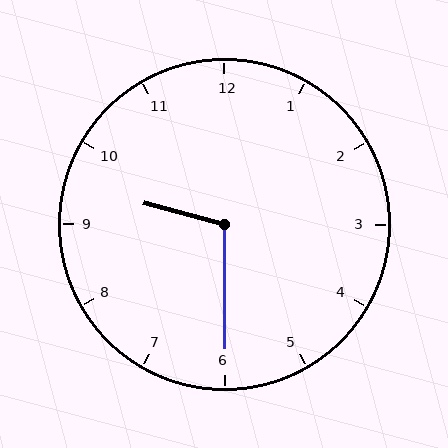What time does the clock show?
9:30.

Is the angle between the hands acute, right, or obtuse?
It is obtuse.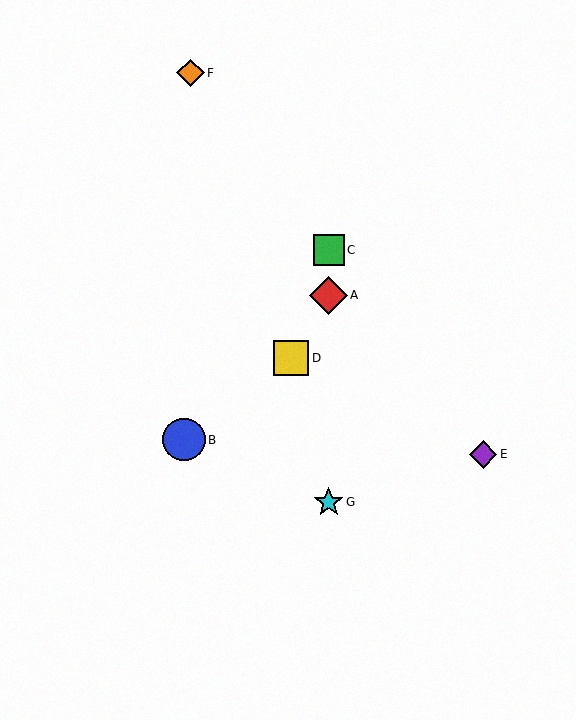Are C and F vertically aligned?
No, C is at x≈329 and F is at x≈190.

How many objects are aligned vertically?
3 objects (A, C, G) are aligned vertically.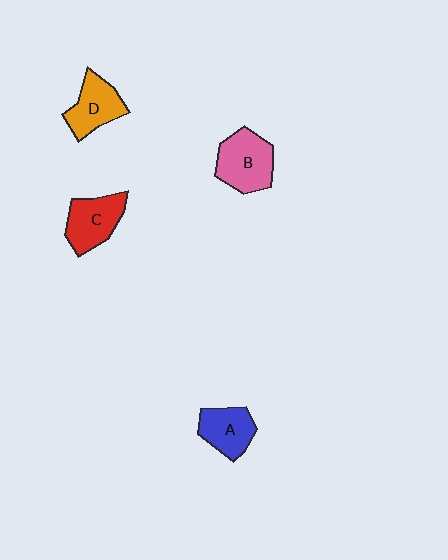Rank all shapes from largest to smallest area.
From largest to smallest: B (pink), C (red), D (orange), A (blue).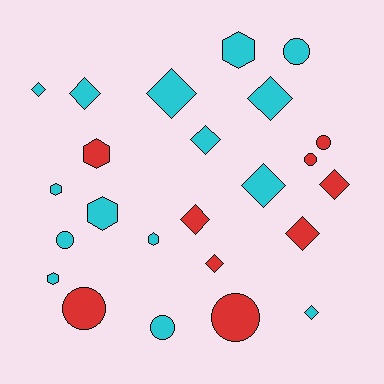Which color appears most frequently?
Cyan, with 15 objects.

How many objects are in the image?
There are 24 objects.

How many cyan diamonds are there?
There are 7 cyan diamonds.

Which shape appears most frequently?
Diamond, with 11 objects.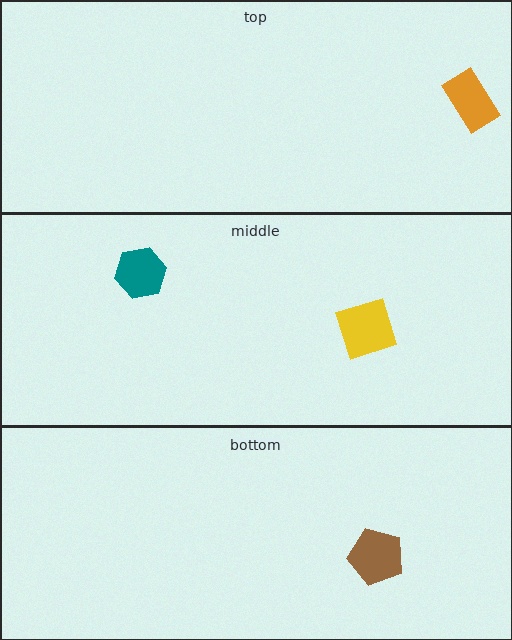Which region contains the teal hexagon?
The middle region.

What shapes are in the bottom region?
The brown pentagon.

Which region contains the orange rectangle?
The top region.